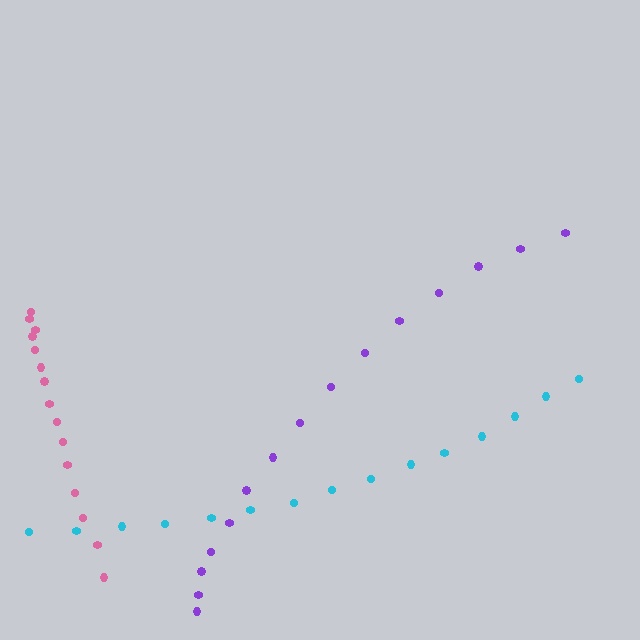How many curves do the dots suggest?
There are 3 distinct paths.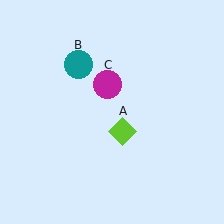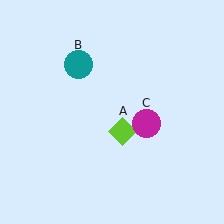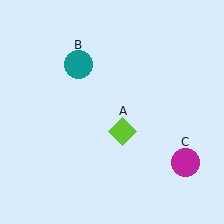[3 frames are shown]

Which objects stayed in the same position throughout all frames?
Lime diamond (object A) and teal circle (object B) remained stationary.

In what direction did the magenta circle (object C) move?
The magenta circle (object C) moved down and to the right.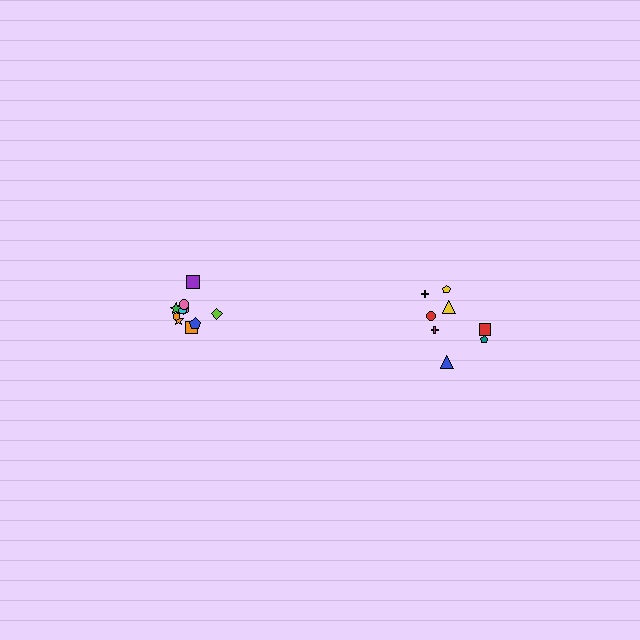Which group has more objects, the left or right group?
The left group.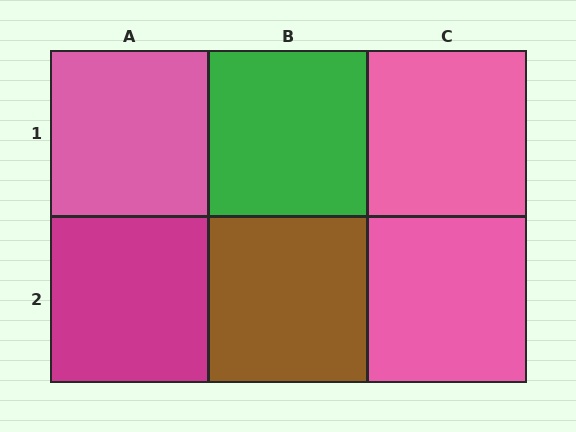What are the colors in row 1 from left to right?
Pink, green, pink.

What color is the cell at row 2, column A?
Magenta.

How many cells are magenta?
1 cell is magenta.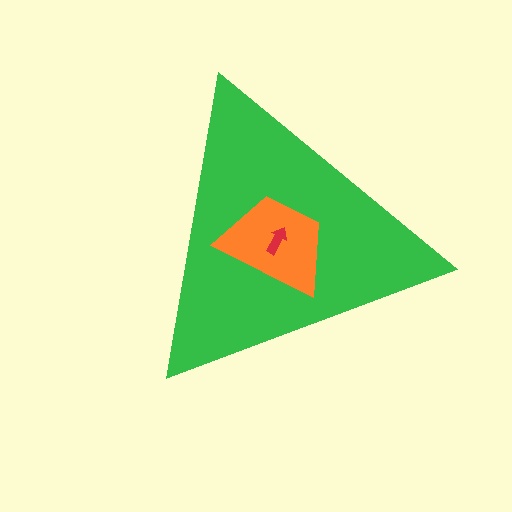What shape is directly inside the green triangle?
The orange trapezoid.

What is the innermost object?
The red arrow.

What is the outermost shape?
The green triangle.